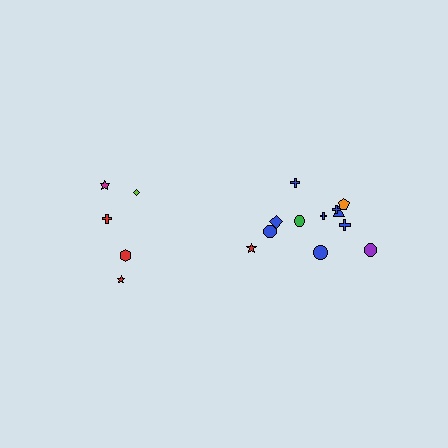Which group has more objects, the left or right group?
The right group.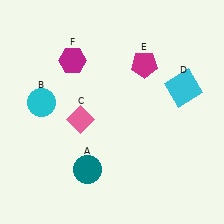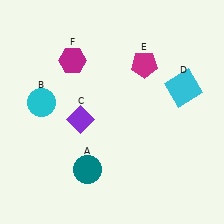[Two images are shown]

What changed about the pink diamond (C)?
In Image 1, C is pink. In Image 2, it changed to purple.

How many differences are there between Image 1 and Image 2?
There is 1 difference between the two images.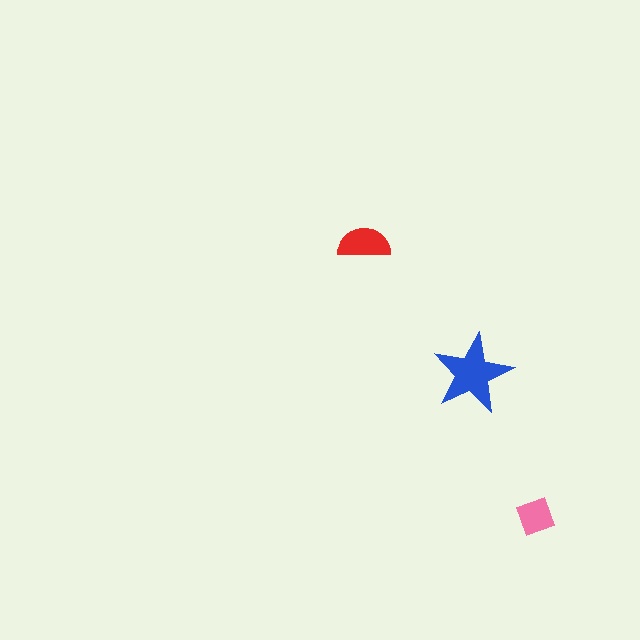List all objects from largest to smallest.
The blue star, the red semicircle, the pink square.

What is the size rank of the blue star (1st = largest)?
1st.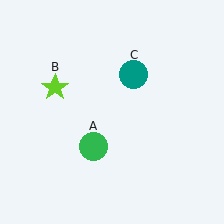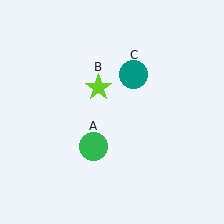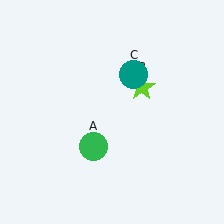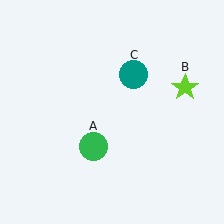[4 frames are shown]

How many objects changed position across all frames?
1 object changed position: lime star (object B).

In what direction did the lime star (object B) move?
The lime star (object B) moved right.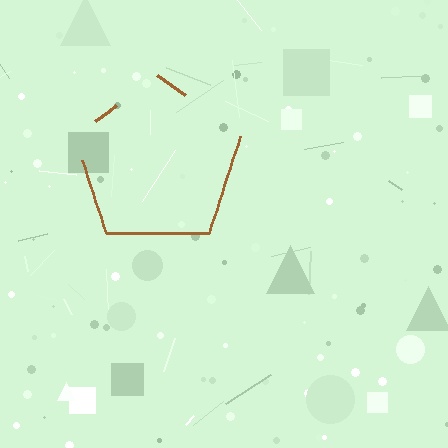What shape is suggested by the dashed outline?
The dashed outline suggests a pentagon.